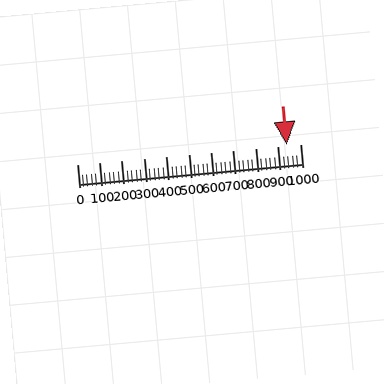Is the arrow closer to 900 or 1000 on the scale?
The arrow is closer to 900.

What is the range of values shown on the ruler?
The ruler shows values from 0 to 1000.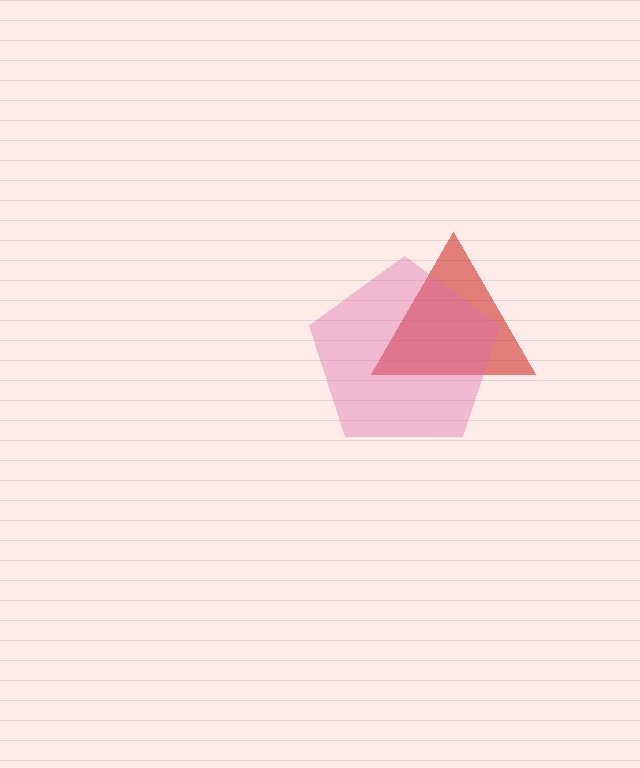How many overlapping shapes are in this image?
There are 2 overlapping shapes in the image.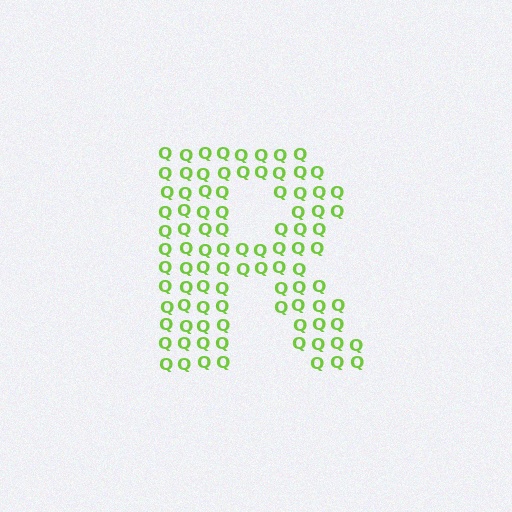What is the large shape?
The large shape is the letter R.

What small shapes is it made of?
It is made of small letter Q's.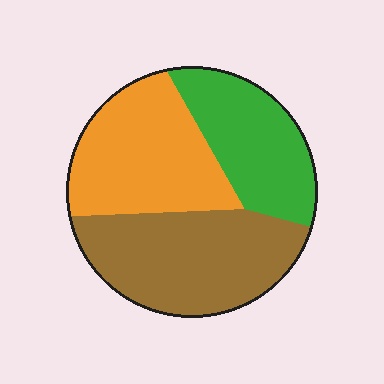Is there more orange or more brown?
Brown.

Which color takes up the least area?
Green, at roughly 25%.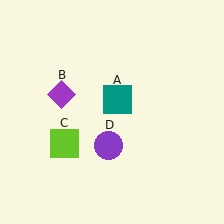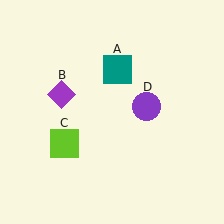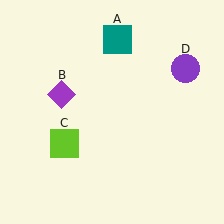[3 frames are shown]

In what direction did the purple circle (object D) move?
The purple circle (object D) moved up and to the right.